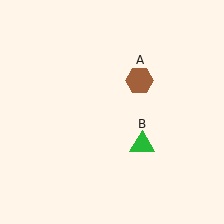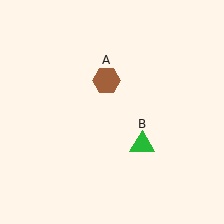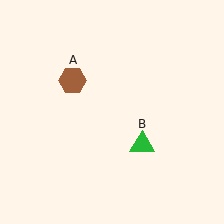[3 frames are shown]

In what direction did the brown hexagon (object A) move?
The brown hexagon (object A) moved left.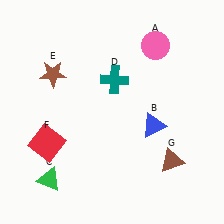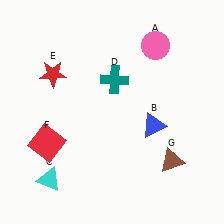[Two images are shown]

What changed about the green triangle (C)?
In Image 1, C is green. In Image 2, it changed to cyan.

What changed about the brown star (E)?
In Image 1, E is brown. In Image 2, it changed to red.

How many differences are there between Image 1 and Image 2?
There are 2 differences between the two images.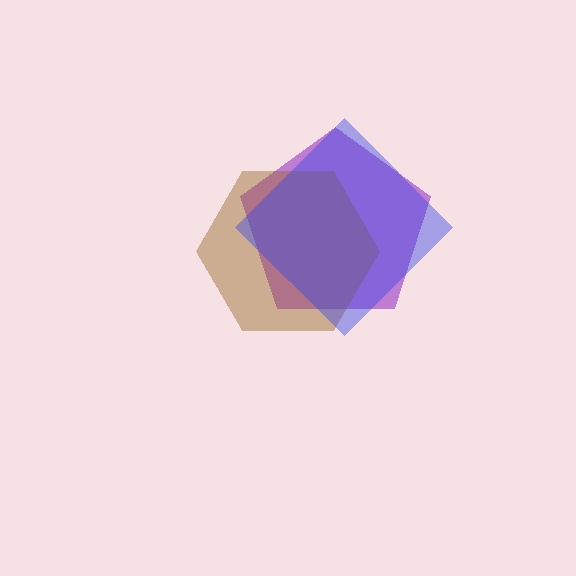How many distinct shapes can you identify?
There are 3 distinct shapes: a purple pentagon, a brown hexagon, a blue diamond.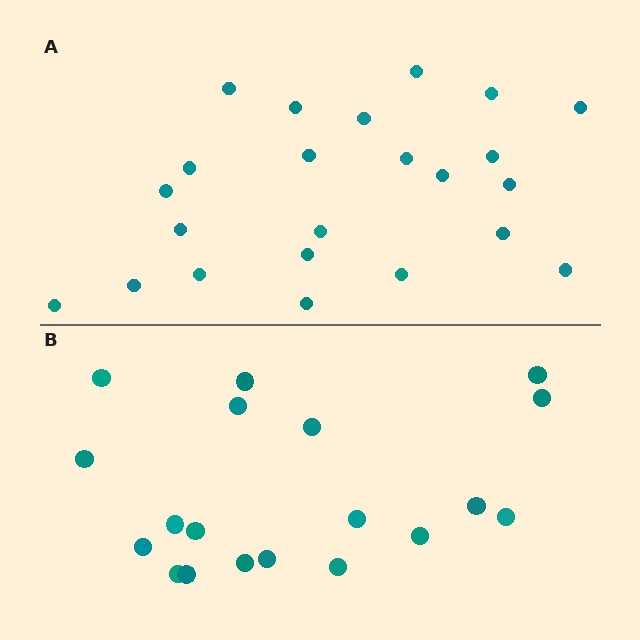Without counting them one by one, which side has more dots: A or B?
Region A (the top region) has more dots.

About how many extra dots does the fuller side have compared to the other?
Region A has about 4 more dots than region B.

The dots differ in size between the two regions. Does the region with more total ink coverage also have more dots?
No. Region B has more total ink coverage because its dots are larger, but region A actually contains more individual dots. Total area can be misleading — the number of items is what matters here.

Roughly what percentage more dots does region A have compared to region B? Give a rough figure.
About 20% more.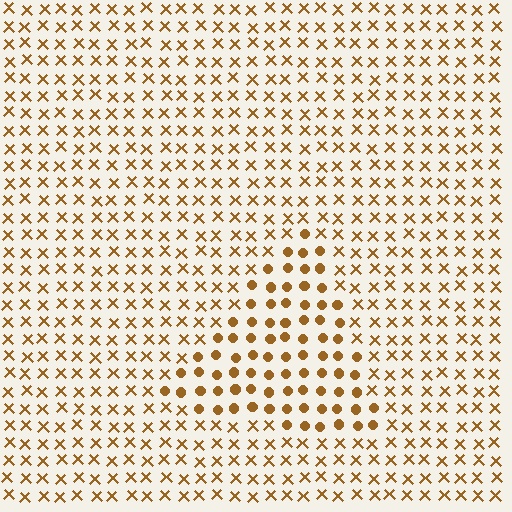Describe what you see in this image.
The image is filled with small brown elements arranged in a uniform grid. A triangle-shaped region contains circles, while the surrounding area contains X marks. The boundary is defined purely by the change in element shape.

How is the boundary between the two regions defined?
The boundary is defined by a change in element shape: circles inside vs. X marks outside. All elements share the same color and spacing.